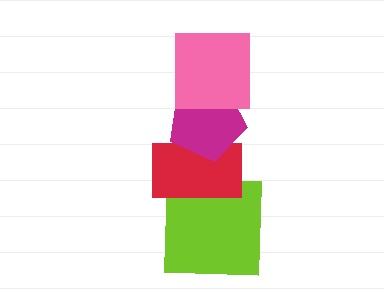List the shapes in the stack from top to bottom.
From top to bottom: the pink square, the magenta pentagon, the red rectangle, the lime square.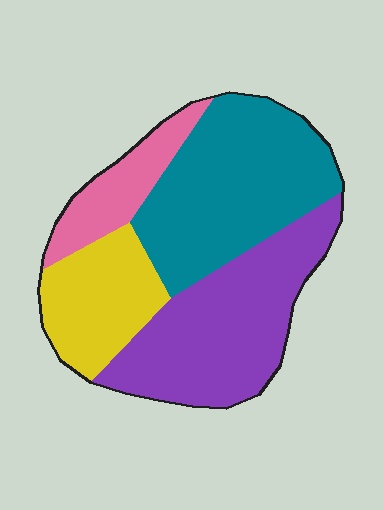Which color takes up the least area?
Pink, at roughly 10%.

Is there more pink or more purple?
Purple.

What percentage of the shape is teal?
Teal takes up about three eighths (3/8) of the shape.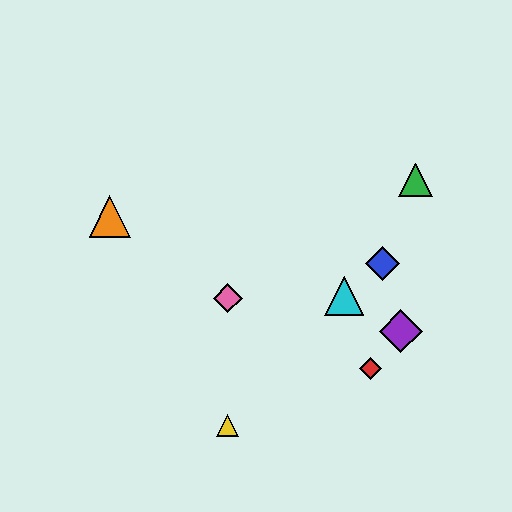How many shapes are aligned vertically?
2 shapes (the yellow triangle, the pink diamond) are aligned vertically.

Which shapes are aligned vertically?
The yellow triangle, the pink diamond are aligned vertically.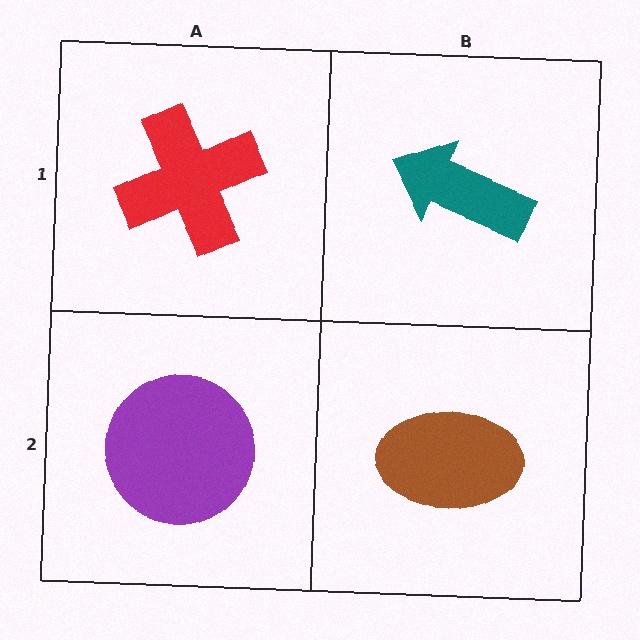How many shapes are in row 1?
2 shapes.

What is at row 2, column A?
A purple circle.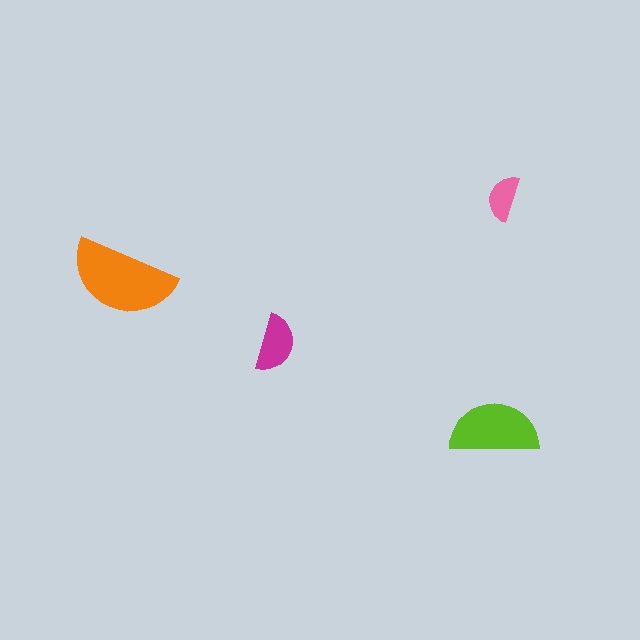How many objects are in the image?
There are 4 objects in the image.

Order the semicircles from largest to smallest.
the orange one, the lime one, the magenta one, the pink one.